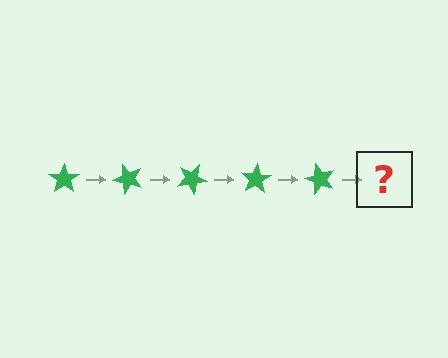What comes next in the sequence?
The next element should be a green star rotated 250 degrees.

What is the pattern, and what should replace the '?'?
The pattern is that the star rotates 50 degrees each step. The '?' should be a green star rotated 250 degrees.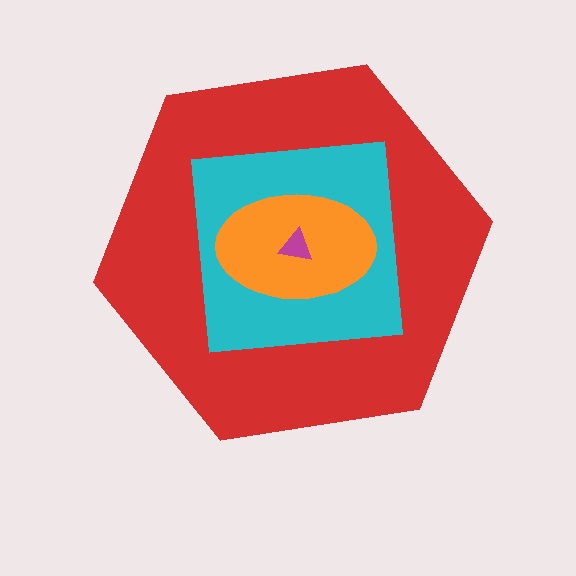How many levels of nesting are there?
4.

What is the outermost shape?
The red hexagon.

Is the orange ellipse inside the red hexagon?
Yes.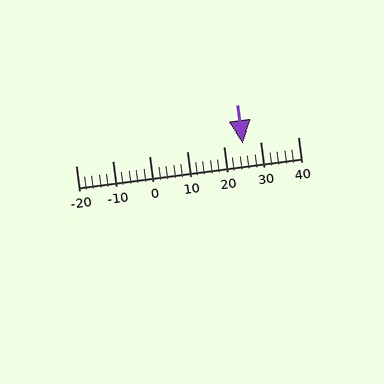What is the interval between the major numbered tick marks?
The major tick marks are spaced 10 units apart.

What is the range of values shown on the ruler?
The ruler shows values from -20 to 40.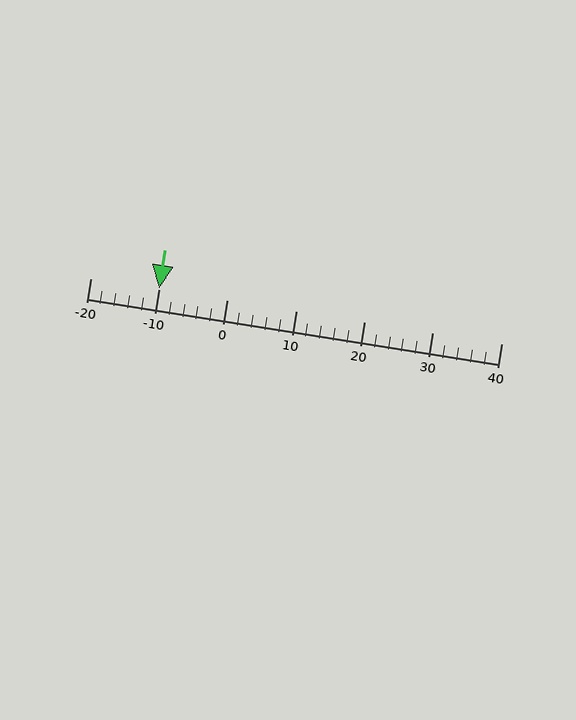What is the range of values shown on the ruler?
The ruler shows values from -20 to 40.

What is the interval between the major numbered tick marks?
The major tick marks are spaced 10 units apart.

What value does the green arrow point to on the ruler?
The green arrow points to approximately -10.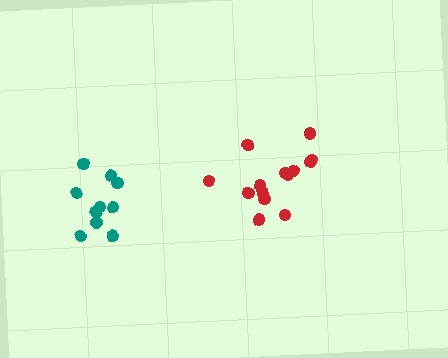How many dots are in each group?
Group 1: 10 dots, Group 2: 15 dots (25 total).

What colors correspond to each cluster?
The clusters are colored: teal, red.